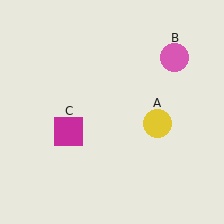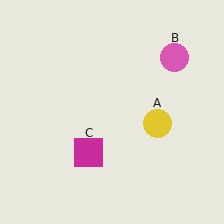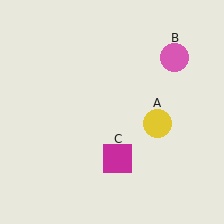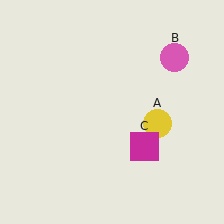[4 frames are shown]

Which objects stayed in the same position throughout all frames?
Yellow circle (object A) and pink circle (object B) remained stationary.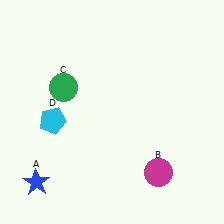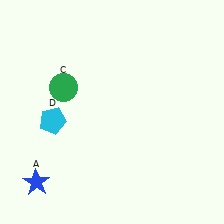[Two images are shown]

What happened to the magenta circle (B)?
The magenta circle (B) was removed in Image 2. It was in the bottom-right area of Image 1.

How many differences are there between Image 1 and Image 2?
There is 1 difference between the two images.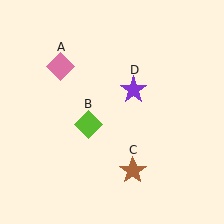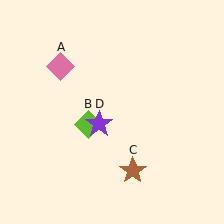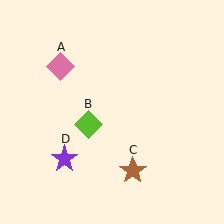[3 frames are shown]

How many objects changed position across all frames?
1 object changed position: purple star (object D).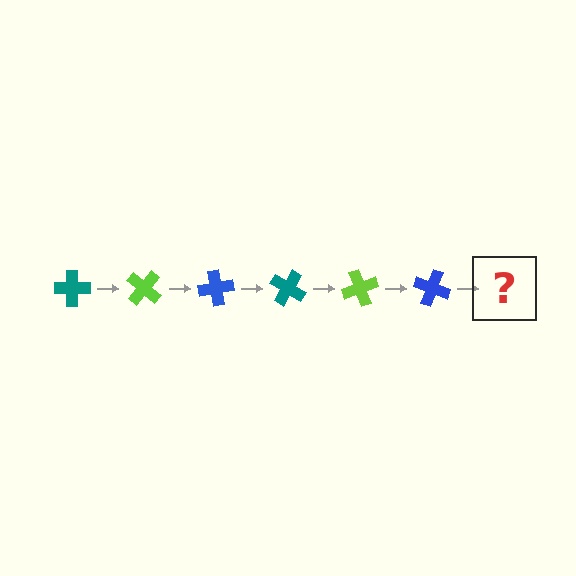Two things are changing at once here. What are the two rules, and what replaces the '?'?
The two rules are that it rotates 40 degrees each step and the color cycles through teal, lime, and blue. The '?' should be a teal cross, rotated 240 degrees from the start.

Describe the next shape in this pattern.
It should be a teal cross, rotated 240 degrees from the start.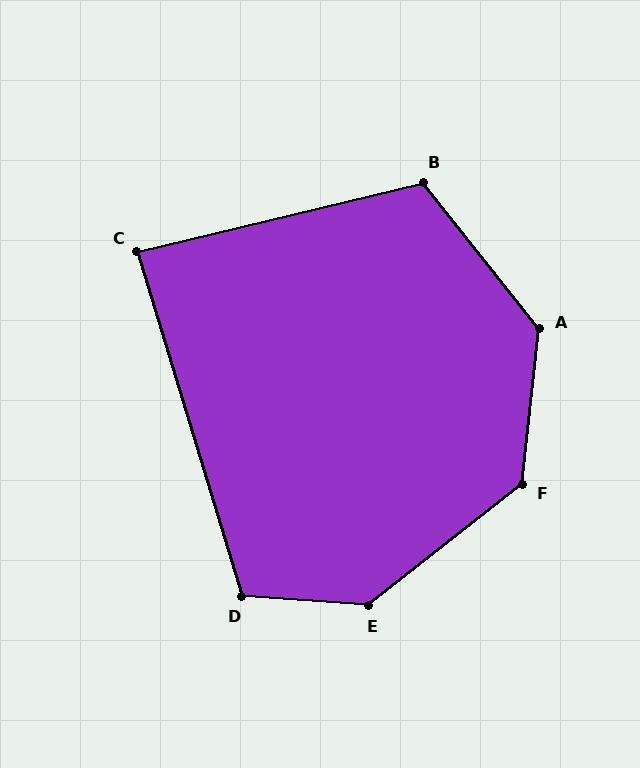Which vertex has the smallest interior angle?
C, at approximately 86 degrees.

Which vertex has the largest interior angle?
E, at approximately 138 degrees.